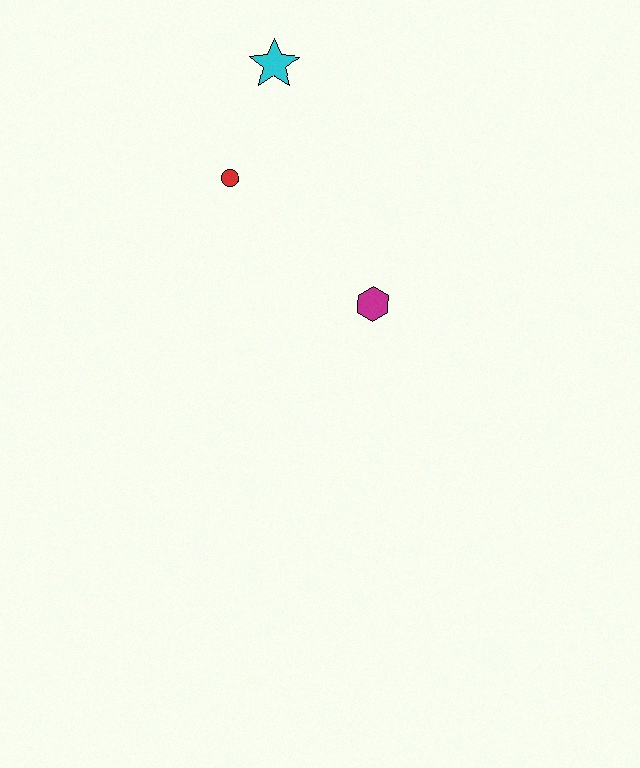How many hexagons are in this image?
There is 1 hexagon.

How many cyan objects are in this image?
There is 1 cyan object.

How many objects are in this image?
There are 3 objects.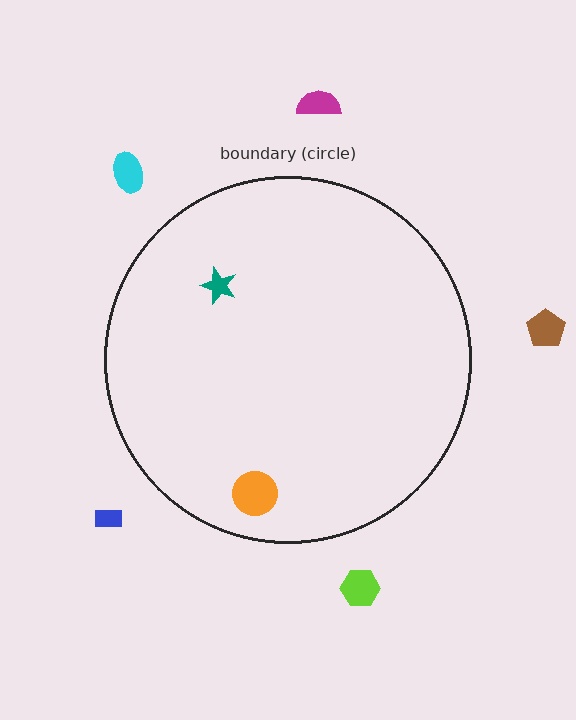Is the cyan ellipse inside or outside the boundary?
Outside.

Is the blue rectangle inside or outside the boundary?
Outside.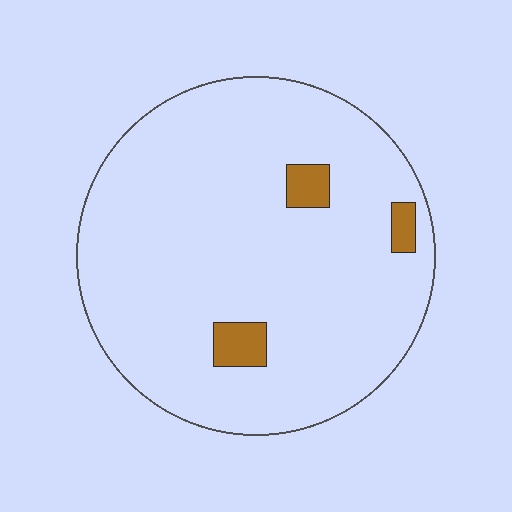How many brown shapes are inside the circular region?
3.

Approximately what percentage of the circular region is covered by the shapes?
Approximately 5%.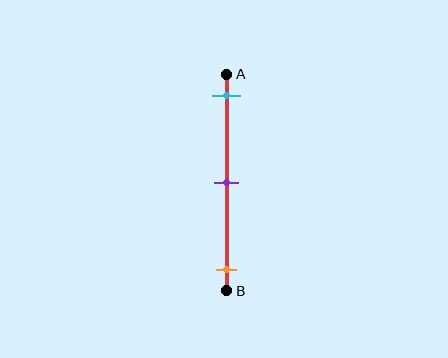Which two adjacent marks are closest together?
The cyan and purple marks are the closest adjacent pair.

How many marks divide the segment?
There are 3 marks dividing the segment.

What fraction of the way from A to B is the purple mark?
The purple mark is approximately 50% (0.5) of the way from A to B.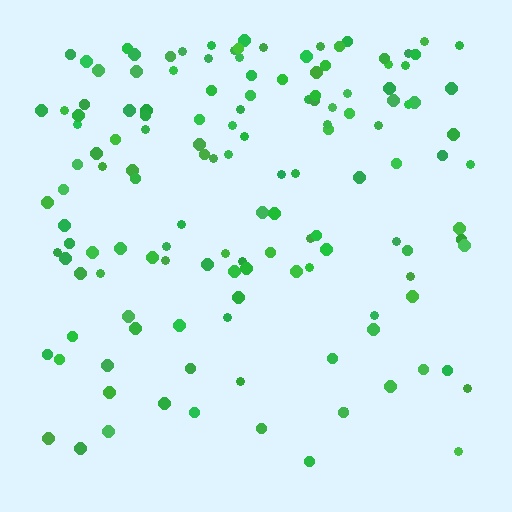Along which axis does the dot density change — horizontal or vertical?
Vertical.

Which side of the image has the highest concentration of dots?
The top.